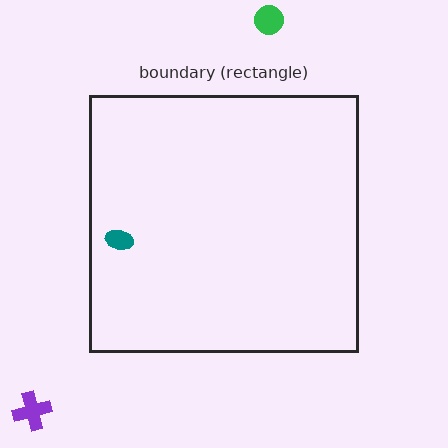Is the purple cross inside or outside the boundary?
Outside.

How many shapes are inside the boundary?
1 inside, 2 outside.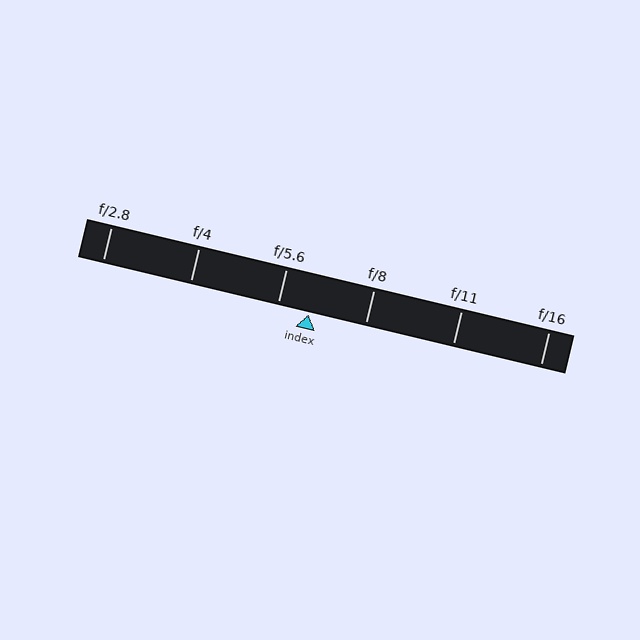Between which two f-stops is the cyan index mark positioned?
The index mark is between f/5.6 and f/8.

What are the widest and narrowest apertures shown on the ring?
The widest aperture shown is f/2.8 and the narrowest is f/16.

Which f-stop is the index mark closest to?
The index mark is closest to f/5.6.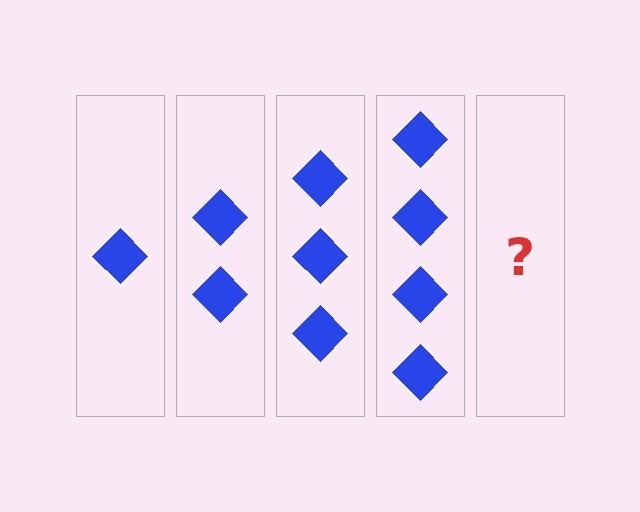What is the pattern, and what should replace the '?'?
The pattern is that each step adds one more diamond. The '?' should be 5 diamonds.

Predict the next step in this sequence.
The next step is 5 diamonds.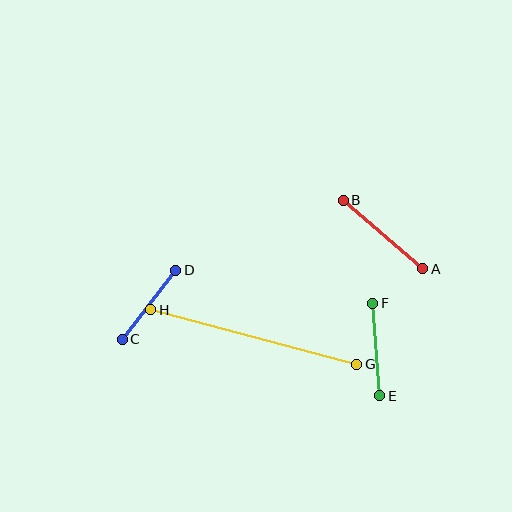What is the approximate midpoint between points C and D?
The midpoint is at approximately (149, 305) pixels.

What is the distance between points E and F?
The distance is approximately 93 pixels.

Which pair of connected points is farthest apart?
Points G and H are farthest apart.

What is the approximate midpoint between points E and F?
The midpoint is at approximately (376, 350) pixels.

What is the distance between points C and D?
The distance is approximately 87 pixels.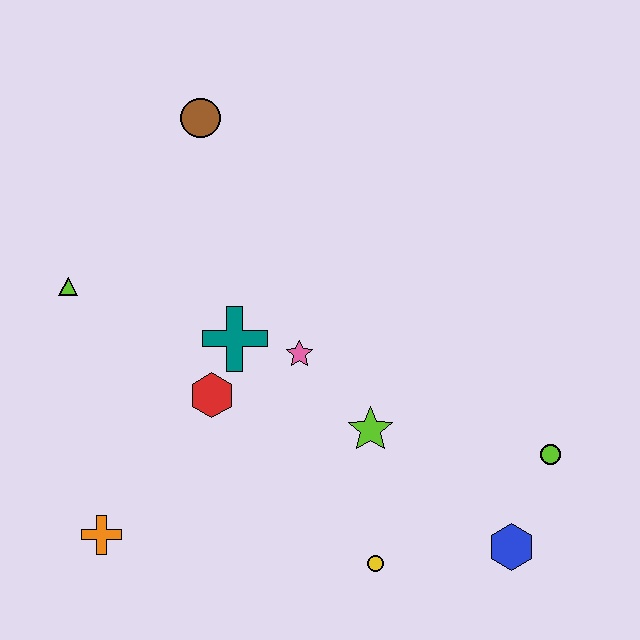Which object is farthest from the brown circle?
The blue hexagon is farthest from the brown circle.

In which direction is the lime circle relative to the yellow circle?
The lime circle is to the right of the yellow circle.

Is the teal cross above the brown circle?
No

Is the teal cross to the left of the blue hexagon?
Yes